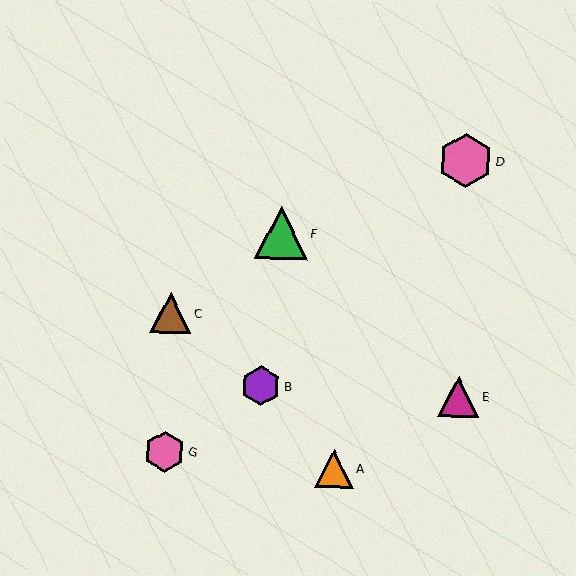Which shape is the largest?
The pink hexagon (labeled D) is the largest.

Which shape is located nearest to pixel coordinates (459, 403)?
The magenta triangle (labeled E) at (458, 397) is nearest to that location.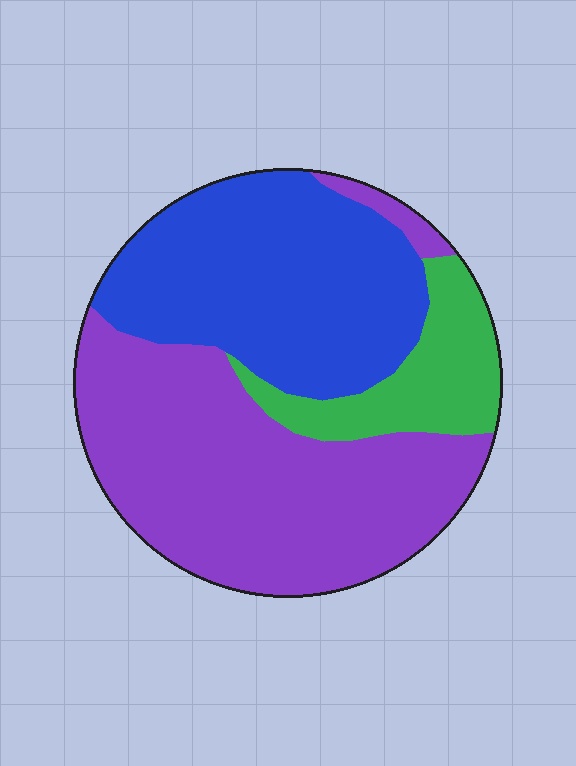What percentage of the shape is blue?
Blue covers about 35% of the shape.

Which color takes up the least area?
Green, at roughly 15%.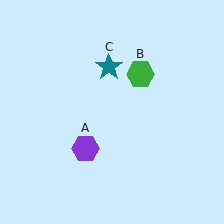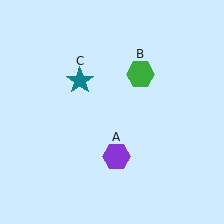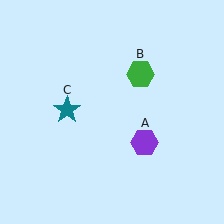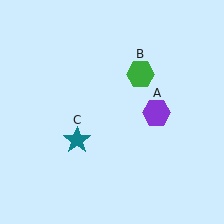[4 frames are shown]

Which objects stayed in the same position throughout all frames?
Green hexagon (object B) remained stationary.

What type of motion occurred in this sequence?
The purple hexagon (object A), teal star (object C) rotated counterclockwise around the center of the scene.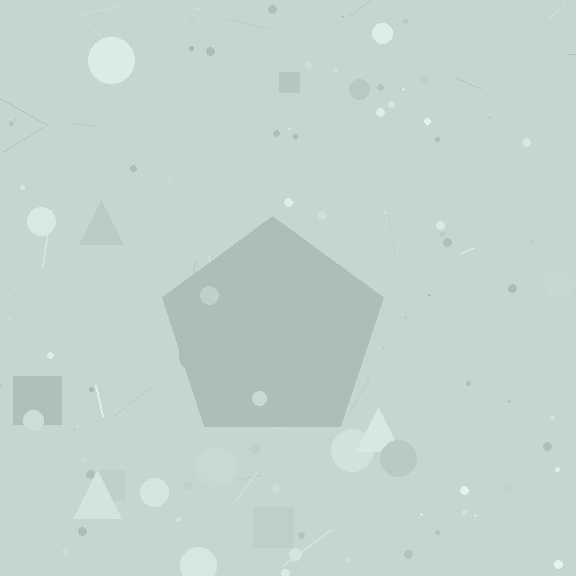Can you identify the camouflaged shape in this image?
The camouflaged shape is a pentagon.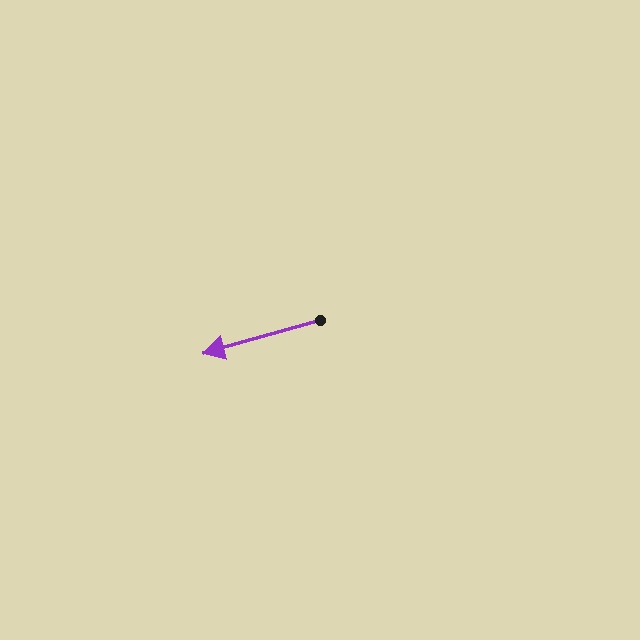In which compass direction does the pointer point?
West.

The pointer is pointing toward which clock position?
Roughly 8 o'clock.